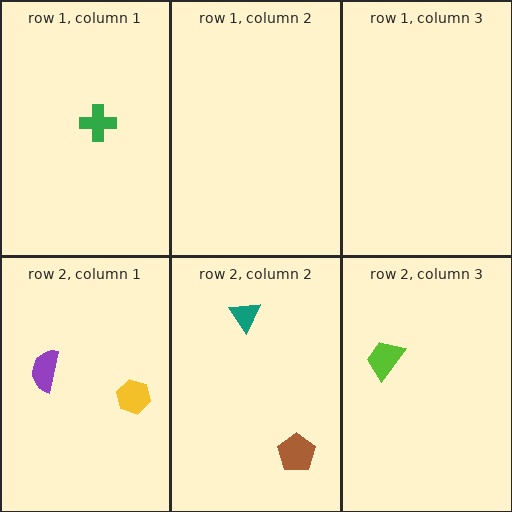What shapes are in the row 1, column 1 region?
The green cross.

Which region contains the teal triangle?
The row 2, column 2 region.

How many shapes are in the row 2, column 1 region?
2.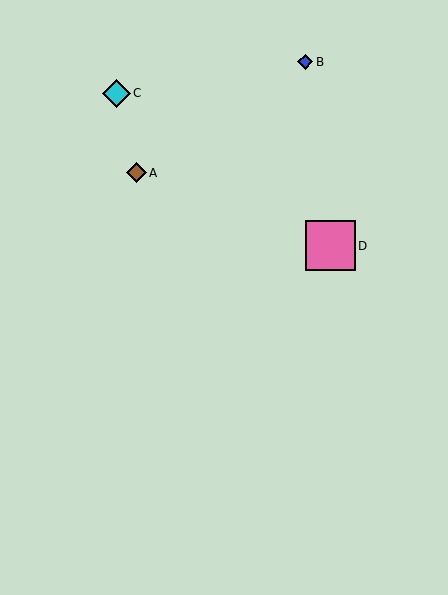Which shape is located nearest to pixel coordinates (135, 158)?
The brown diamond (labeled A) at (136, 173) is nearest to that location.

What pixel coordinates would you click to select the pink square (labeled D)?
Click at (331, 246) to select the pink square D.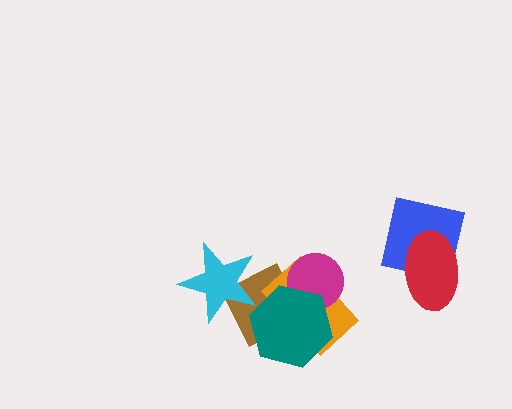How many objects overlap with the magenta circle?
3 objects overlap with the magenta circle.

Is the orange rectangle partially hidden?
Yes, it is partially covered by another shape.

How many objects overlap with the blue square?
1 object overlaps with the blue square.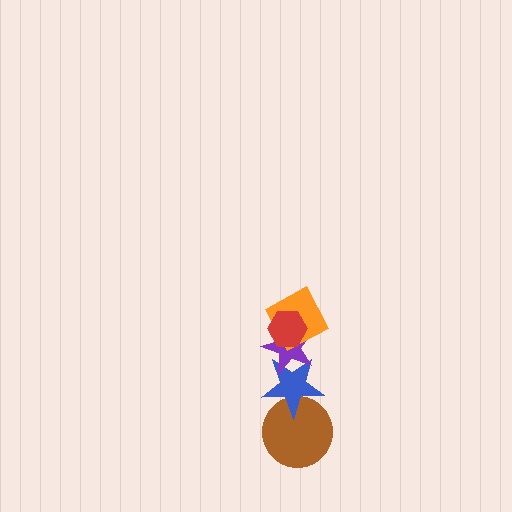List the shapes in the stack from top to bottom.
From top to bottom: the red hexagon, the orange square, the purple star, the blue star, the brown circle.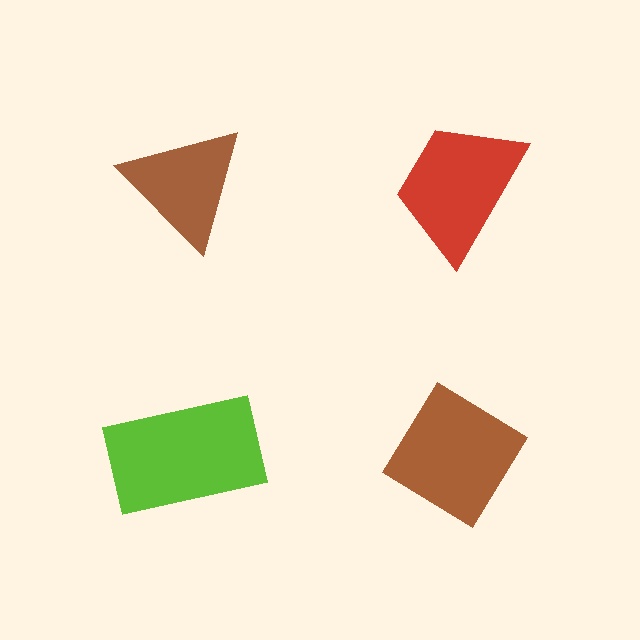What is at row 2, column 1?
A lime rectangle.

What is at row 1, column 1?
A brown triangle.